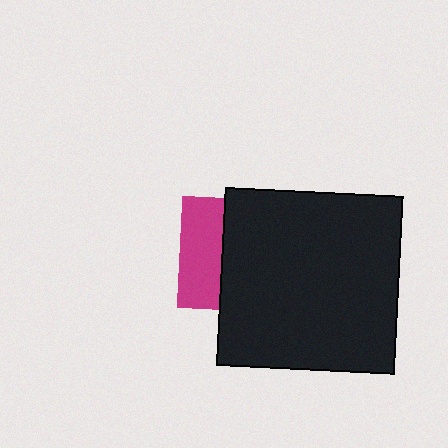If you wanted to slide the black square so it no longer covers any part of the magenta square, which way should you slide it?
Slide it right — that is the most direct way to separate the two shapes.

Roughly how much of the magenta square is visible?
A small part of it is visible (roughly 38%).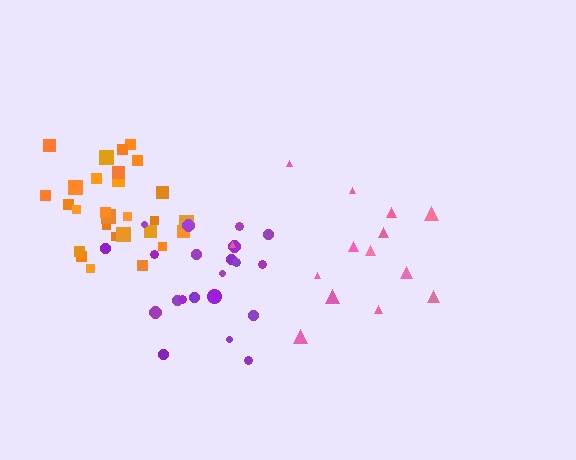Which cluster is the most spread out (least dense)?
Pink.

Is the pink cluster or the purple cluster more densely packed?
Purple.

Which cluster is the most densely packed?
Orange.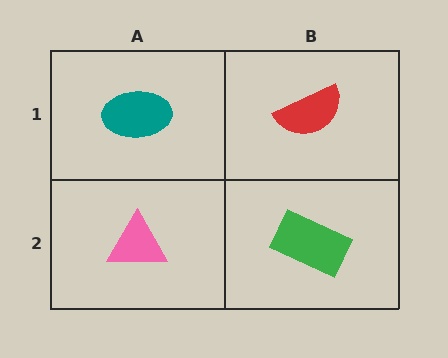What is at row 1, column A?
A teal ellipse.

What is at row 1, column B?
A red semicircle.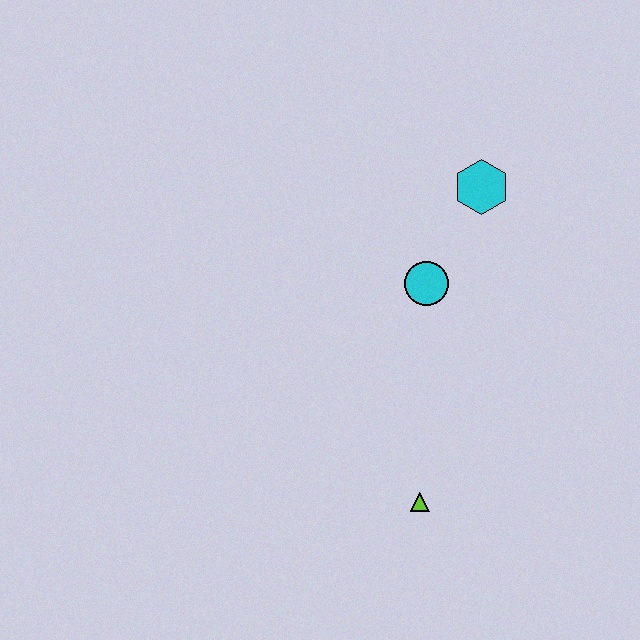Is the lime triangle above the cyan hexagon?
No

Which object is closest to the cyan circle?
The cyan hexagon is closest to the cyan circle.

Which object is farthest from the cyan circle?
The lime triangle is farthest from the cyan circle.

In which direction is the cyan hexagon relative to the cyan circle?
The cyan hexagon is above the cyan circle.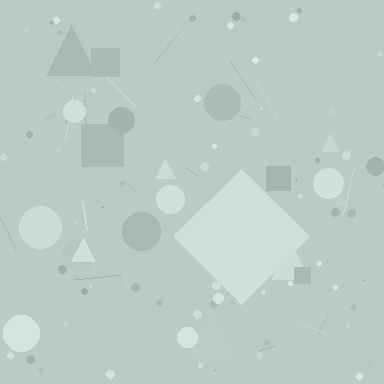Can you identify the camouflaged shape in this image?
The camouflaged shape is a diamond.